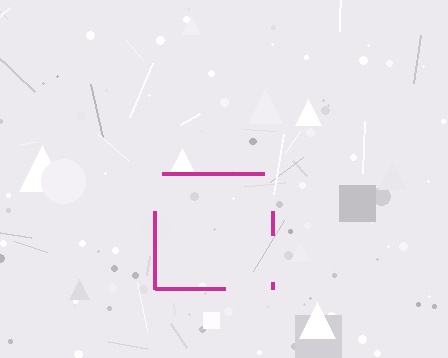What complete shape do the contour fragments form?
The contour fragments form a square.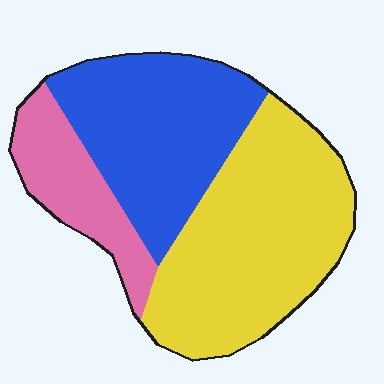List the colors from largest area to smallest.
From largest to smallest: yellow, blue, pink.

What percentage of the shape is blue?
Blue covers 36% of the shape.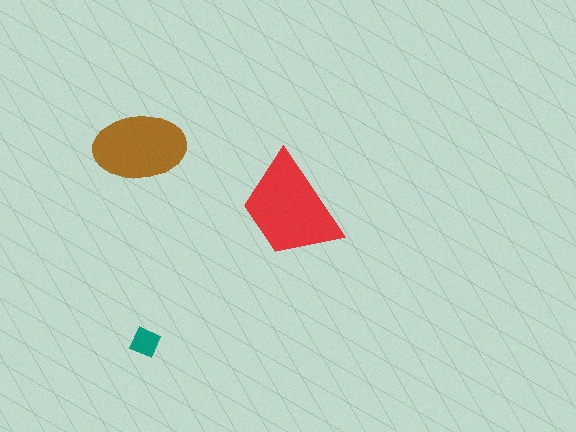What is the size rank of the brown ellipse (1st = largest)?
2nd.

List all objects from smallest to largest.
The teal diamond, the brown ellipse, the red trapezoid.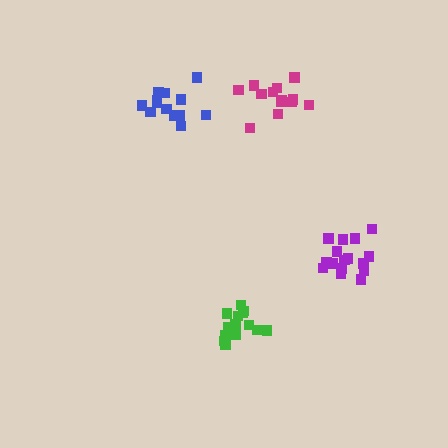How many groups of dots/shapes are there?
There are 4 groups.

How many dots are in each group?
Group 1: 13 dots, Group 2: 13 dots, Group 3: 15 dots, Group 4: 17 dots (58 total).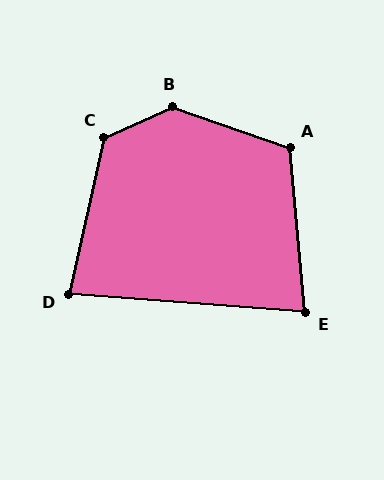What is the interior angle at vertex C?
Approximately 127 degrees (obtuse).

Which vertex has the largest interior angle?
B, at approximately 136 degrees.